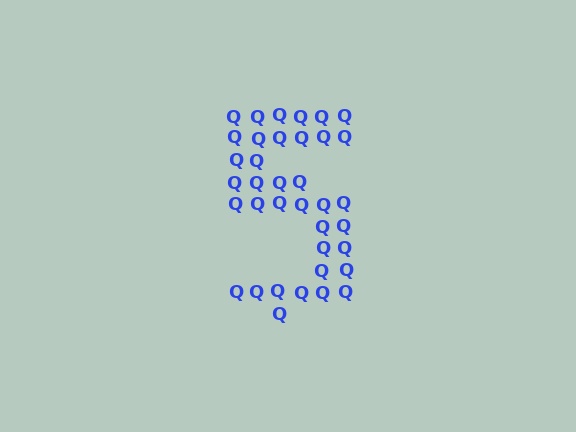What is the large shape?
The large shape is the digit 5.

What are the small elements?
The small elements are letter Q's.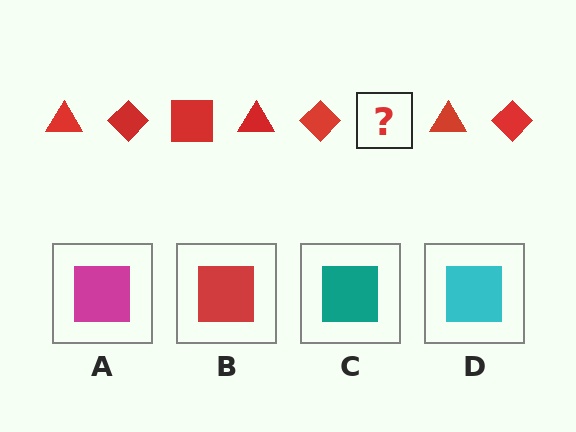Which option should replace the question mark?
Option B.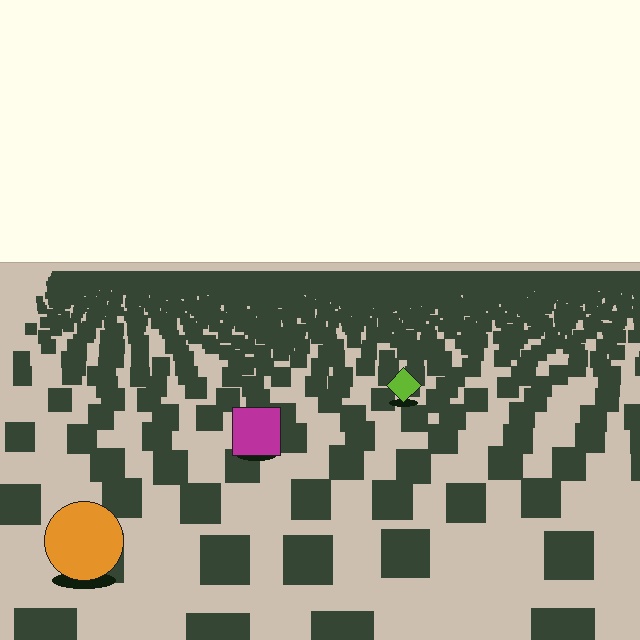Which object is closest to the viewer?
The orange circle is closest. The texture marks near it are larger and more spread out.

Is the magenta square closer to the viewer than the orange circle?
No. The orange circle is closer — you can tell from the texture gradient: the ground texture is coarser near it.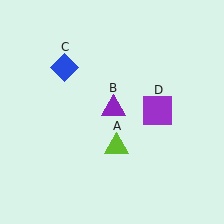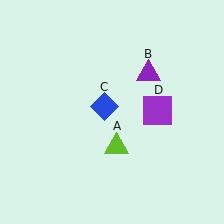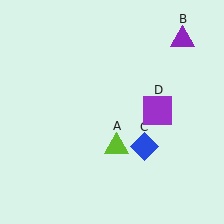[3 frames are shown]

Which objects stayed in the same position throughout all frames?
Lime triangle (object A) and purple square (object D) remained stationary.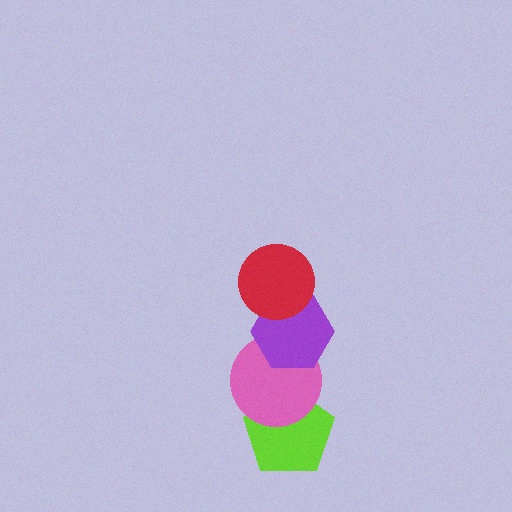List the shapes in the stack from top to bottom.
From top to bottom: the red circle, the purple hexagon, the pink circle, the lime pentagon.